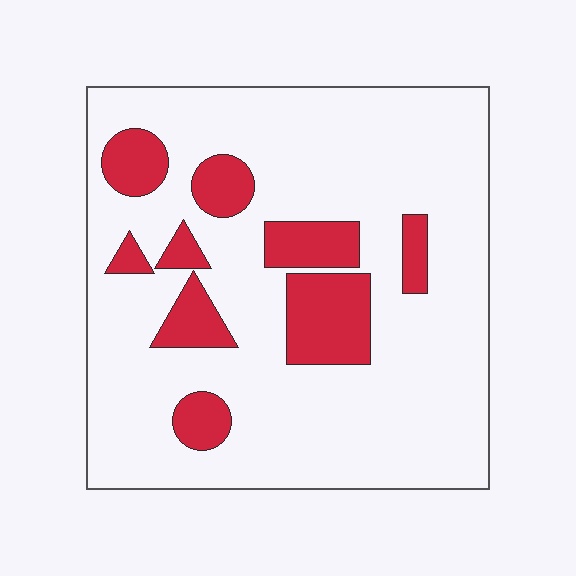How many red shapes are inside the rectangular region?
9.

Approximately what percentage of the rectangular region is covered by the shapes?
Approximately 20%.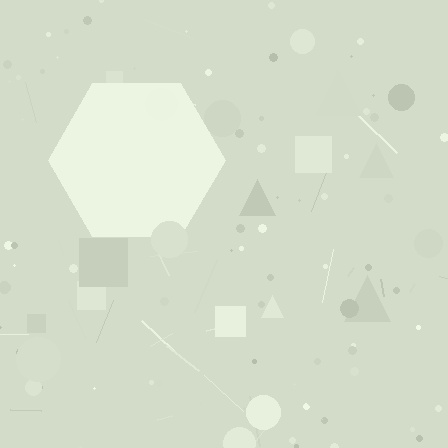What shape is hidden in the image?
A hexagon is hidden in the image.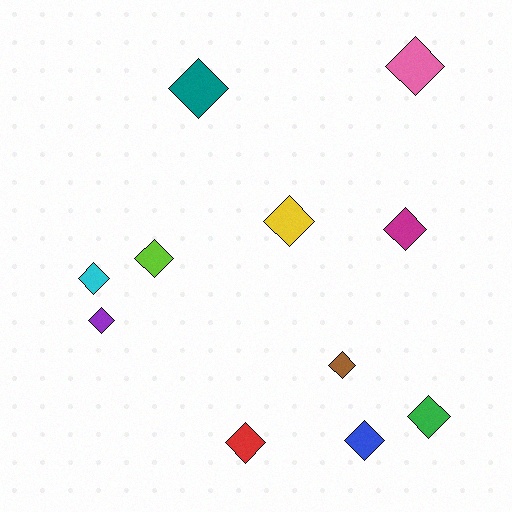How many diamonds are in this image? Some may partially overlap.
There are 11 diamonds.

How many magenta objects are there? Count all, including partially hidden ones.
There is 1 magenta object.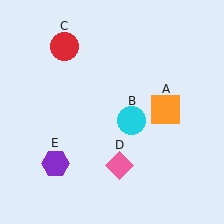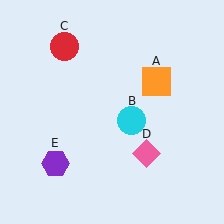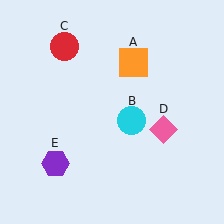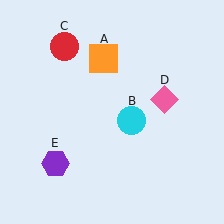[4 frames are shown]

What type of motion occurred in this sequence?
The orange square (object A), pink diamond (object D) rotated counterclockwise around the center of the scene.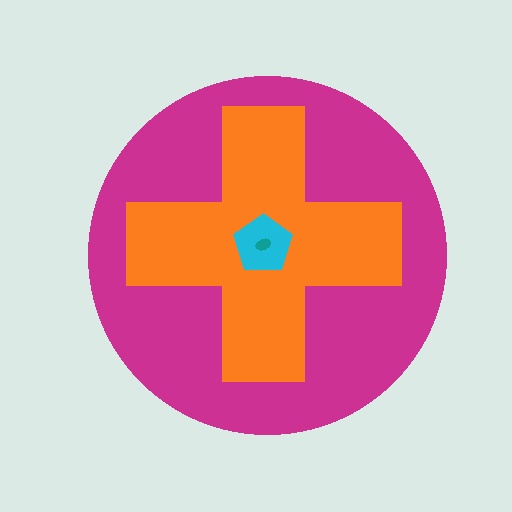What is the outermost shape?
The magenta circle.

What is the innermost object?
The teal ellipse.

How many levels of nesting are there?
4.